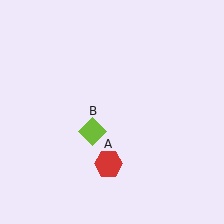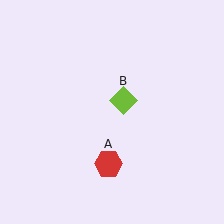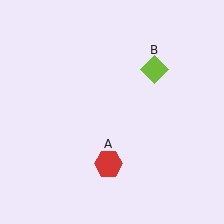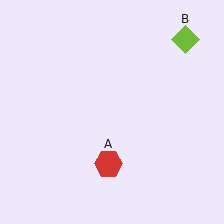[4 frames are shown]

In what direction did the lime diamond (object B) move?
The lime diamond (object B) moved up and to the right.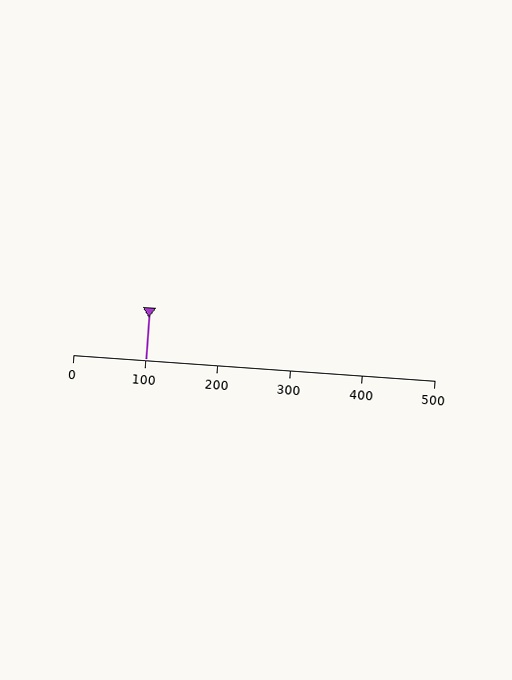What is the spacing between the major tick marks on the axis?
The major ticks are spaced 100 apart.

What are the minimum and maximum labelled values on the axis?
The axis runs from 0 to 500.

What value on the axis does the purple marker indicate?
The marker indicates approximately 100.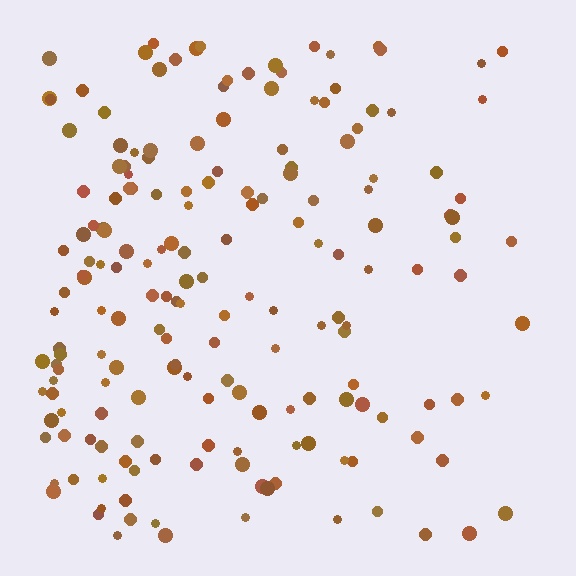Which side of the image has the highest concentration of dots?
The left.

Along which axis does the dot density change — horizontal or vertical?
Horizontal.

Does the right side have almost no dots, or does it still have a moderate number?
Still a moderate number, just noticeably fewer than the left.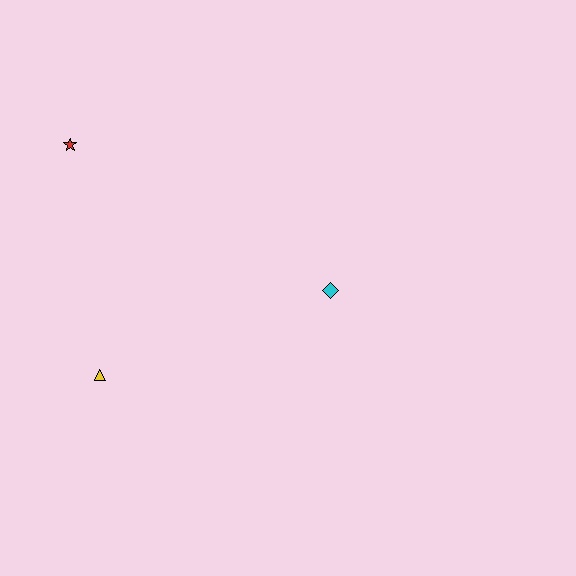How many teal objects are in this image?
There are no teal objects.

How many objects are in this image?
There are 3 objects.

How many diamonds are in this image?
There is 1 diamond.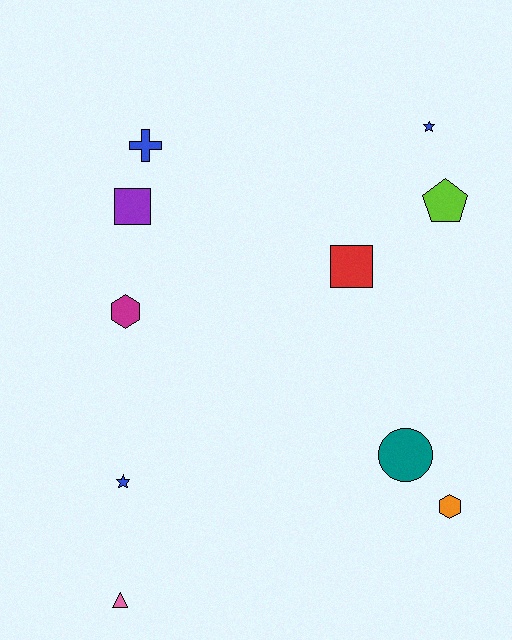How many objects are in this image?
There are 10 objects.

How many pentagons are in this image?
There is 1 pentagon.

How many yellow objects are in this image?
There are no yellow objects.